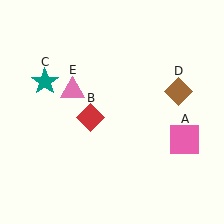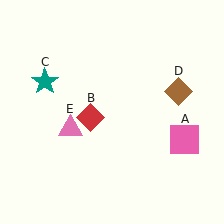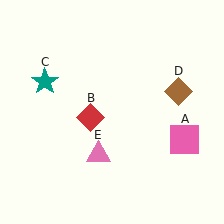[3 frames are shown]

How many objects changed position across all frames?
1 object changed position: pink triangle (object E).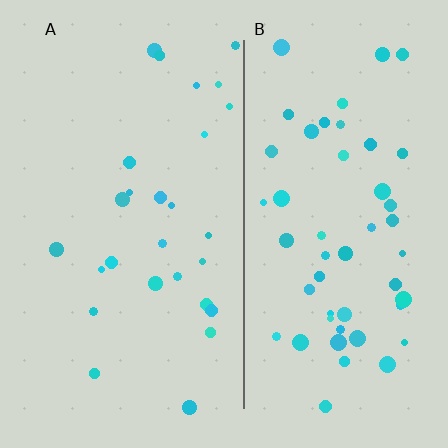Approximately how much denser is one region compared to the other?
Approximately 1.9× — region B over region A.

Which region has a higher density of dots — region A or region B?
B (the right).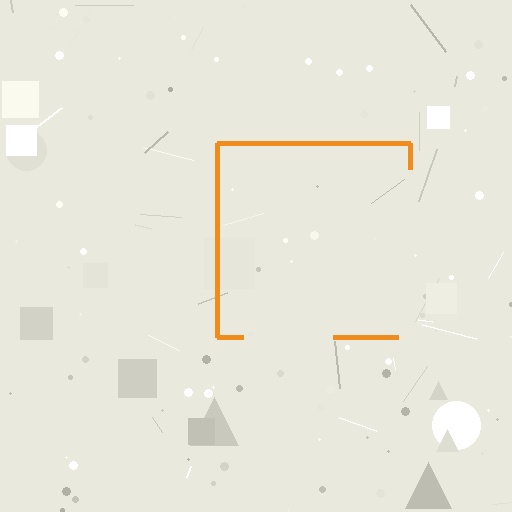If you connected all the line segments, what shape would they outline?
They would outline a square.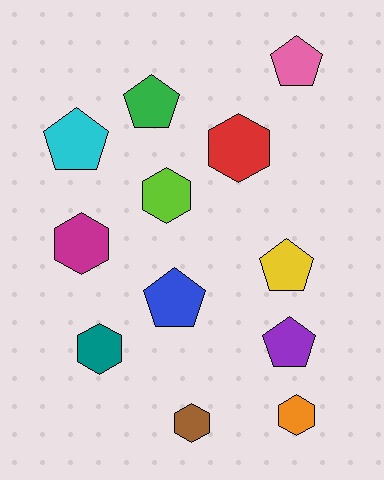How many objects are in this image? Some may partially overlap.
There are 12 objects.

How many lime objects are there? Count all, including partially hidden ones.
There is 1 lime object.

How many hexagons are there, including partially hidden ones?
There are 6 hexagons.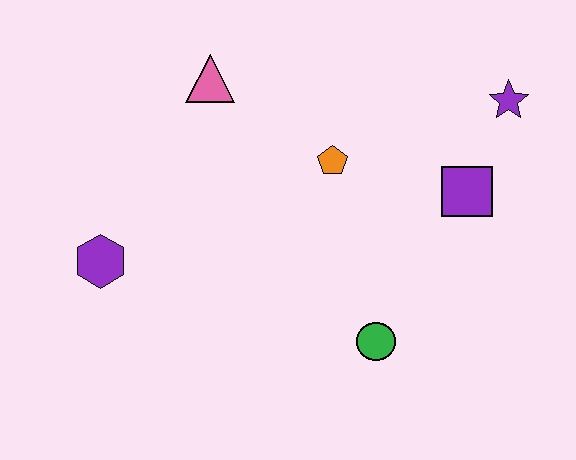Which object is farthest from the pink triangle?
The green circle is farthest from the pink triangle.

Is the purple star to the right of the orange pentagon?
Yes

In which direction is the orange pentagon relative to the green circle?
The orange pentagon is above the green circle.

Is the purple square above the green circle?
Yes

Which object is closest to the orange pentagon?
The purple square is closest to the orange pentagon.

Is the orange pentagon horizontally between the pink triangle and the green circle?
Yes